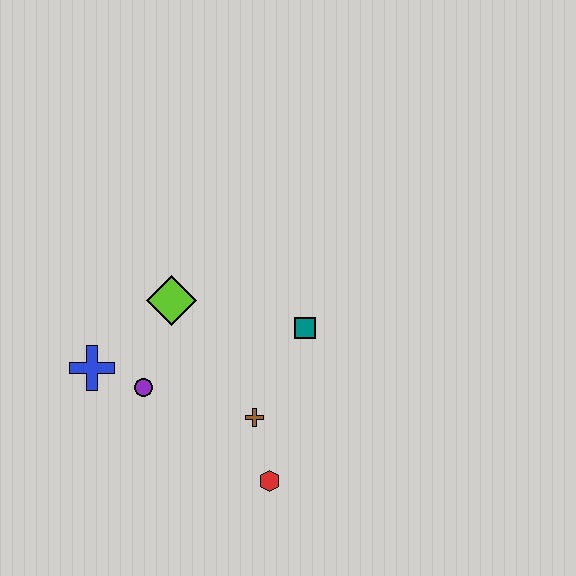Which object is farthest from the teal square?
The blue cross is farthest from the teal square.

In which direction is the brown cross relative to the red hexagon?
The brown cross is above the red hexagon.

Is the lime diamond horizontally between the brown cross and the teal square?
No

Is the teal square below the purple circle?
No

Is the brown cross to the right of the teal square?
No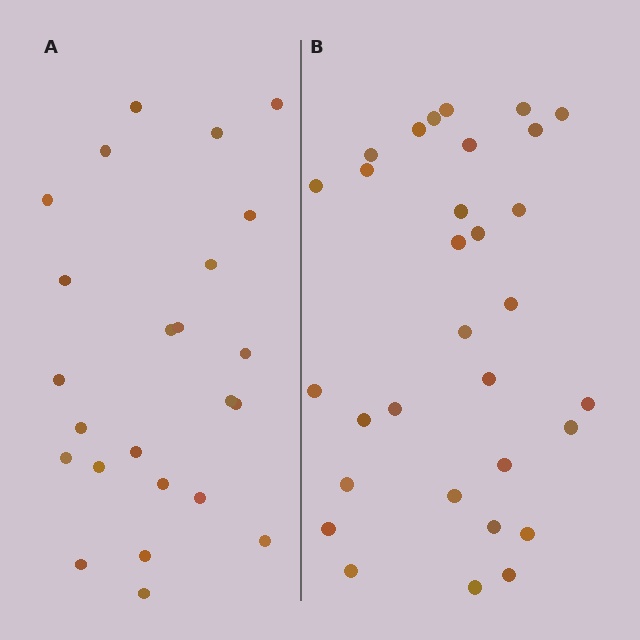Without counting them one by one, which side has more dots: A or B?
Region B (the right region) has more dots.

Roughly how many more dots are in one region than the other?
Region B has roughly 8 or so more dots than region A.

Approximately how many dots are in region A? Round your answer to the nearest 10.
About 20 dots. (The exact count is 24, which rounds to 20.)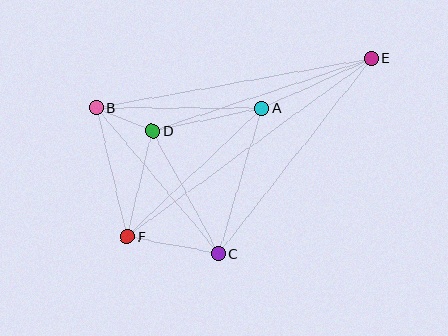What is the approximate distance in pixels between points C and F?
The distance between C and F is approximately 92 pixels.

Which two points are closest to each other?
Points B and D are closest to each other.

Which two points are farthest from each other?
Points E and F are farthest from each other.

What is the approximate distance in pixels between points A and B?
The distance between A and B is approximately 166 pixels.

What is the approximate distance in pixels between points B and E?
The distance between B and E is approximately 279 pixels.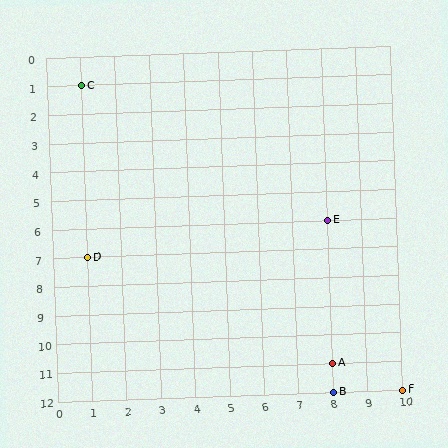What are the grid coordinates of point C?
Point C is at grid coordinates (1, 1).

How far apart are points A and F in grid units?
Points A and F are 2 columns and 1 row apart (about 2.2 grid units diagonally).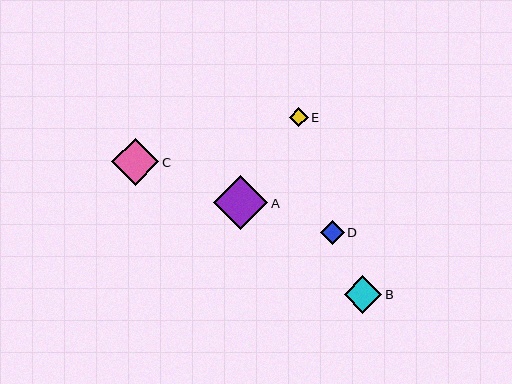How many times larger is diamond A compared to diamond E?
Diamond A is approximately 2.9 times the size of diamond E.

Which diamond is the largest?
Diamond A is the largest with a size of approximately 54 pixels.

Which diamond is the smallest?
Diamond E is the smallest with a size of approximately 19 pixels.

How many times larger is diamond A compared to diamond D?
Diamond A is approximately 2.3 times the size of diamond D.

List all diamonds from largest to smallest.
From largest to smallest: A, C, B, D, E.